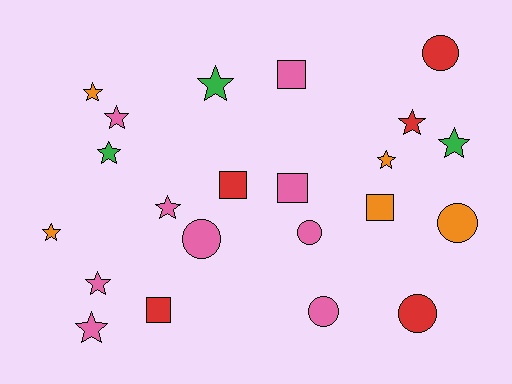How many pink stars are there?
There are 4 pink stars.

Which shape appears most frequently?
Star, with 11 objects.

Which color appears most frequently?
Pink, with 9 objects.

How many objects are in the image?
There are 22 objects.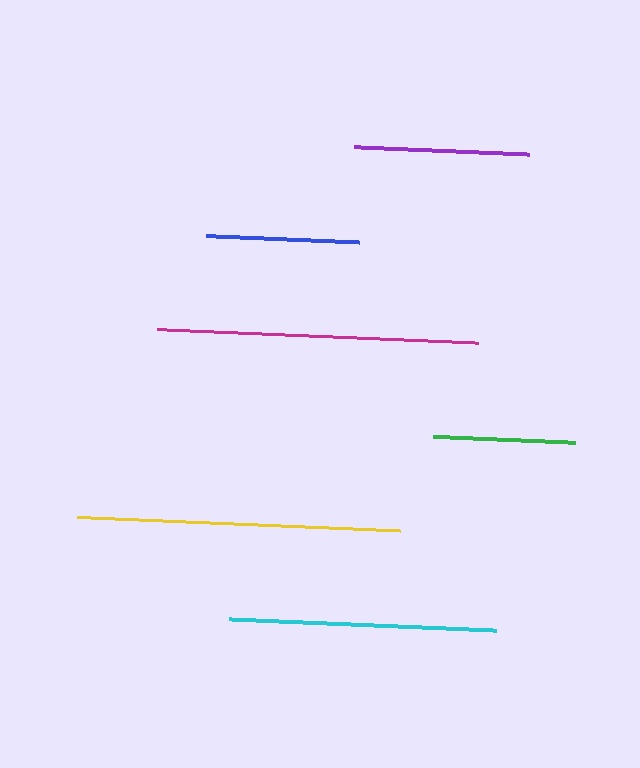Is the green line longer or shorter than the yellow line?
The yellow line is longer than the green line.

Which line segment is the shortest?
The green line is the shortest at approximately 142 pixels.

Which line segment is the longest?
The yellow line is the longest at approximately 323 pixels.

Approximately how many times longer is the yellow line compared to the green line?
The yellow line is approximately 2.3 times the length of the green line.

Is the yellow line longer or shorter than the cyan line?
The yellow line is longer than the cyan line.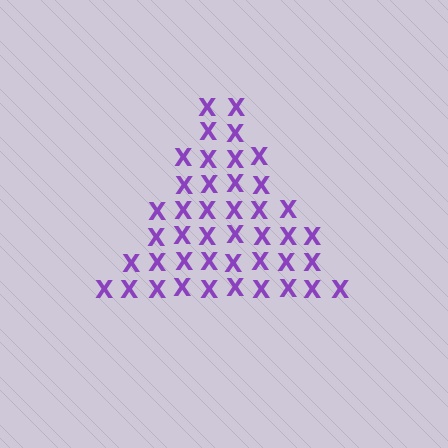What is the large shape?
The large shape is a triangle.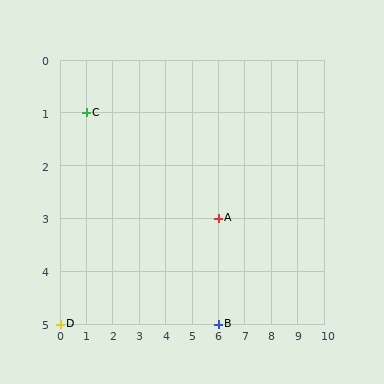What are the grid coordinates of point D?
Point D is at grid coordinates (0, 5).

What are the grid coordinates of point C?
Point C is at grid coordinates (1, 1).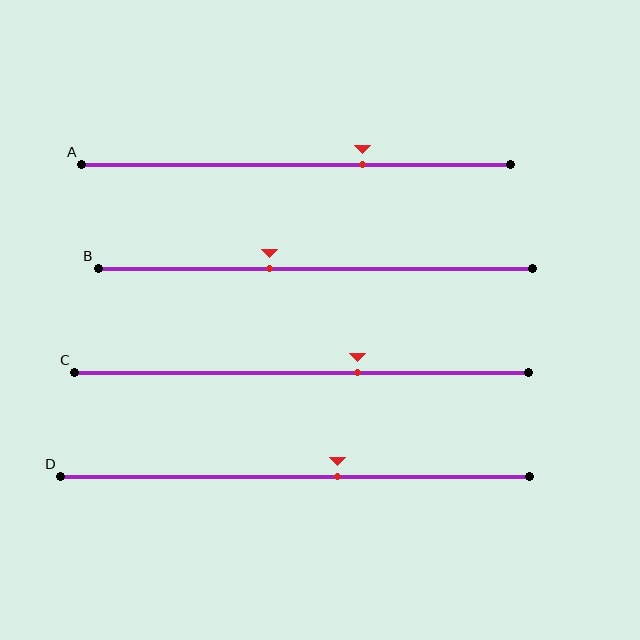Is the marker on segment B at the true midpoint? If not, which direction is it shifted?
No, the marker on segment B is shifted to the left by about 11% of the segment length.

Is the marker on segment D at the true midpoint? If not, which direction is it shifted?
No, the marker on segment D is shifted to the right by about 9% of the segment length.